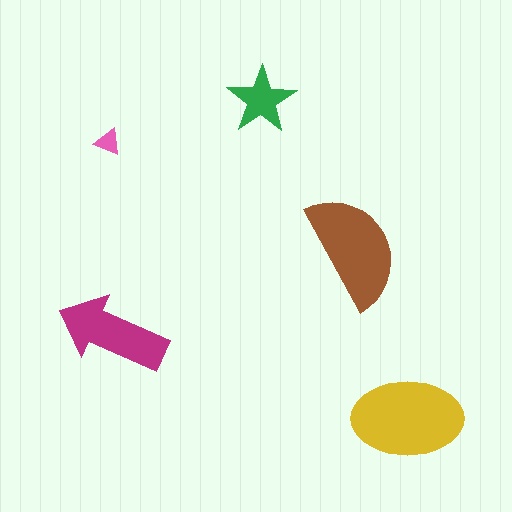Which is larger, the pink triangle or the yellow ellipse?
The yellow ellipse.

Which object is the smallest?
The pink triangle.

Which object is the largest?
The yellow ellipse.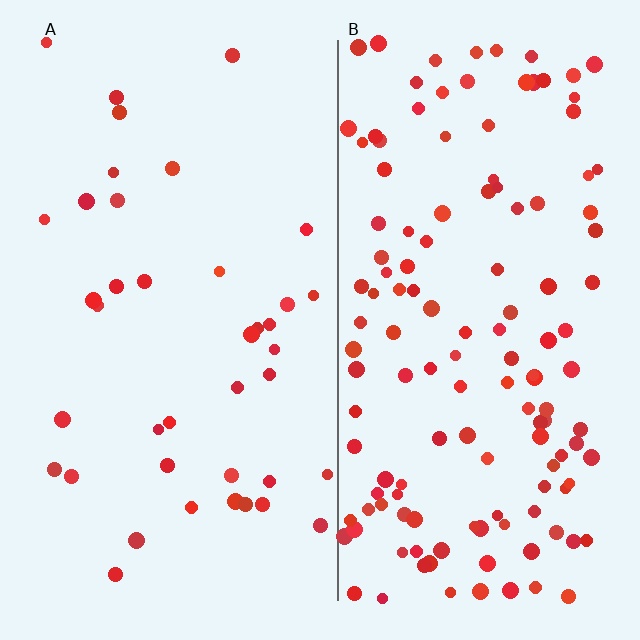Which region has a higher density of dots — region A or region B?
B (the right).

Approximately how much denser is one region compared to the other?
Approximately 3.4× — region B over region A.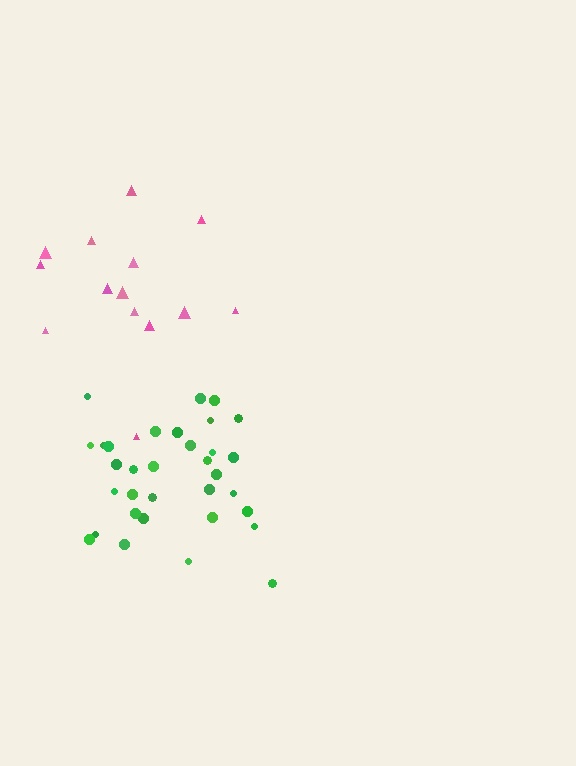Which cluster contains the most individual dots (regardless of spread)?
Green (33).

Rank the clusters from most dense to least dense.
green, pink.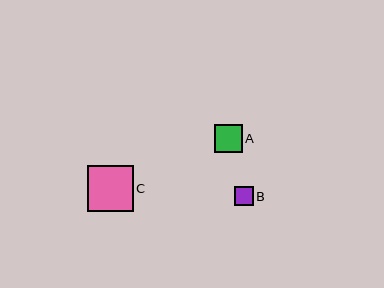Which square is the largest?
Square C is the largest with a size of approximately 46 pixels.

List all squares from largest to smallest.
From largest to smallest: C, A, B.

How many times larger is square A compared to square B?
Square A is approximately 1.5 times the size of square B.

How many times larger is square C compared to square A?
Square C is approximately 1.7 times the size of square A.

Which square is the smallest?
Square B is the smallest with a size of approximately 19 pixels.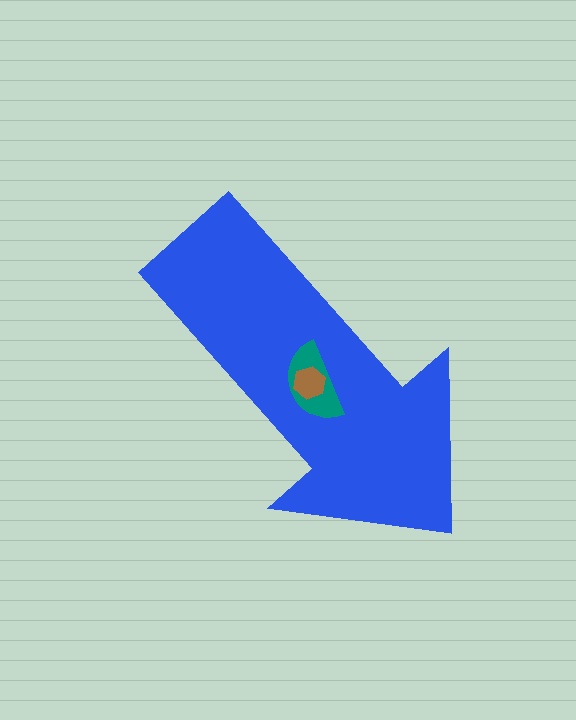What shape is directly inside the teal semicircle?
The brown hexagon.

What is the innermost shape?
The brown hexagon.